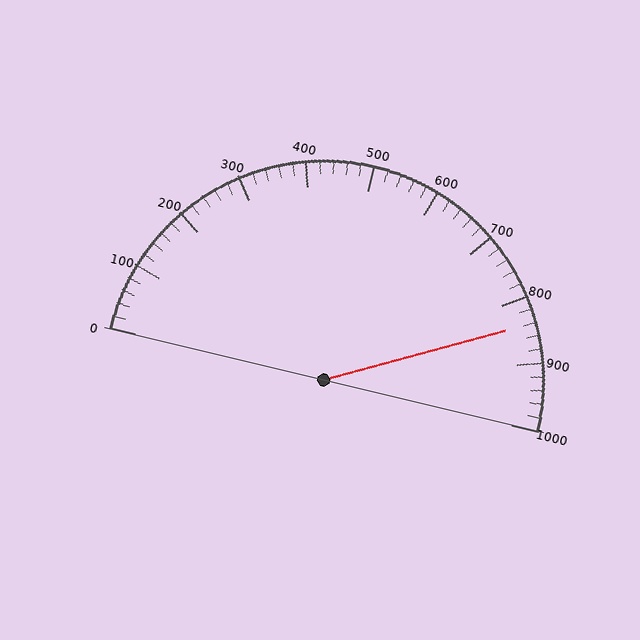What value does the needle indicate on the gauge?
The needle indicates approximately 840.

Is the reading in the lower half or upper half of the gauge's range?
The reading is in the upper half of the range (0 to 1000).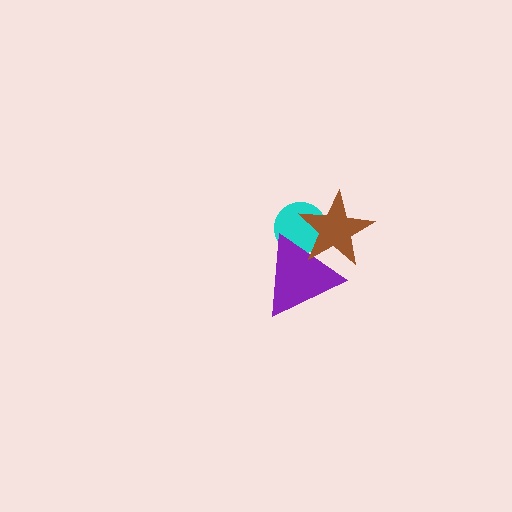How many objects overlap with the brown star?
2 objects overlap with the brown star.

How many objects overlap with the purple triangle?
2 objects overlap with the purple triangle.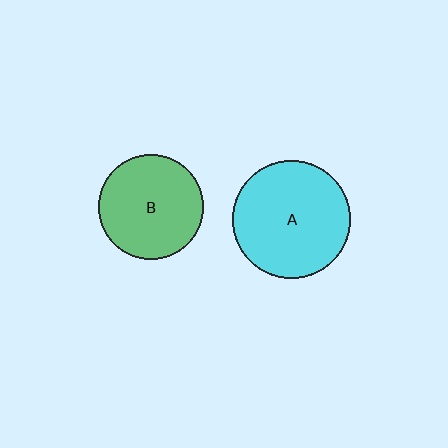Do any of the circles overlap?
No, none of the circles overlap.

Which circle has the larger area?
Circle A (cyan).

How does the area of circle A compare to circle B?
Approximately 1.3 times.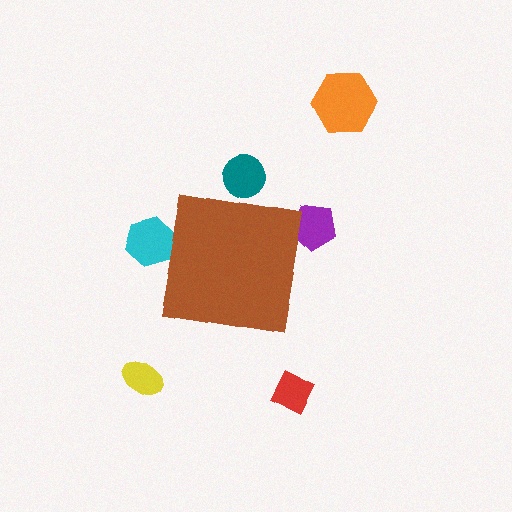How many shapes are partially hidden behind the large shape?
3 shapes are partially hidden.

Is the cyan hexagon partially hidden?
Yes, the cyan hexagon is partially hidden behind the brown square.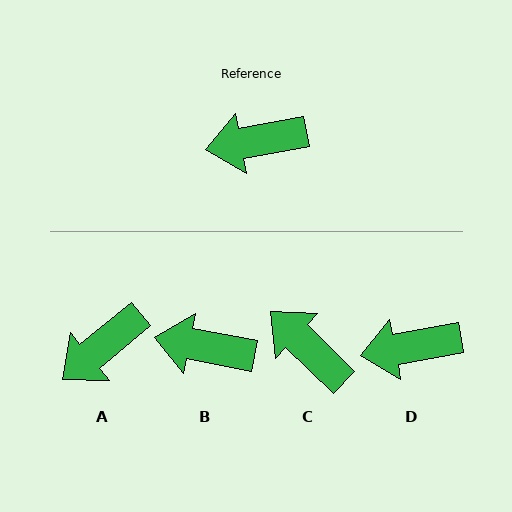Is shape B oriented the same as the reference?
No, it is off by about 21 degrees.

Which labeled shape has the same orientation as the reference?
D.